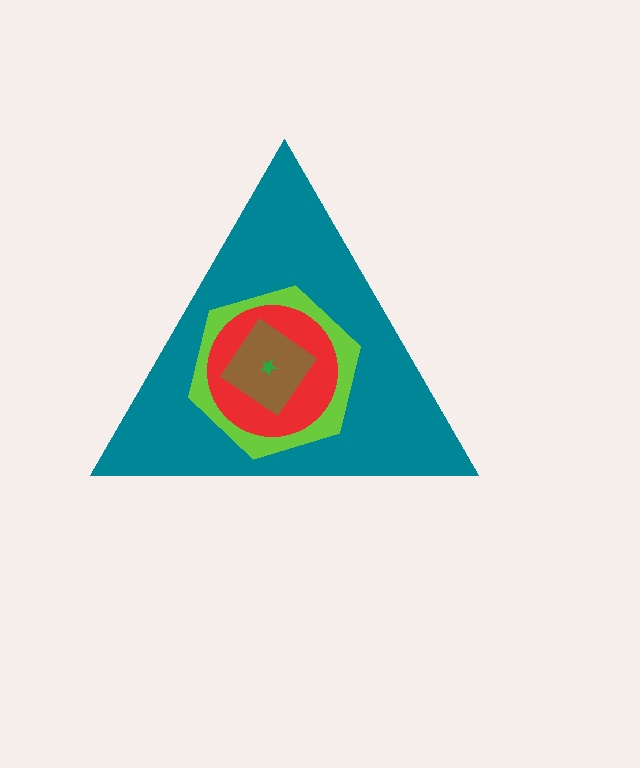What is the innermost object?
The green star.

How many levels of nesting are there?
5.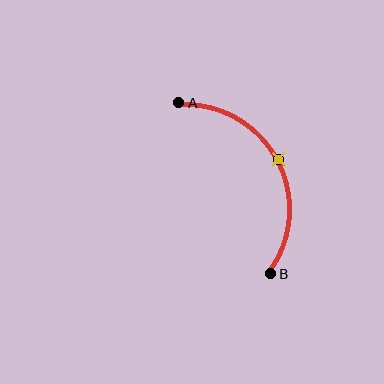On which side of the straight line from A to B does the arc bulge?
The arc bulges to the right of the straight line connecting A and B.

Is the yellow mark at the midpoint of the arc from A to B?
Yes. The yellow mark lies on the arc at equal arc-length from both A and B — it is the arc midpoint.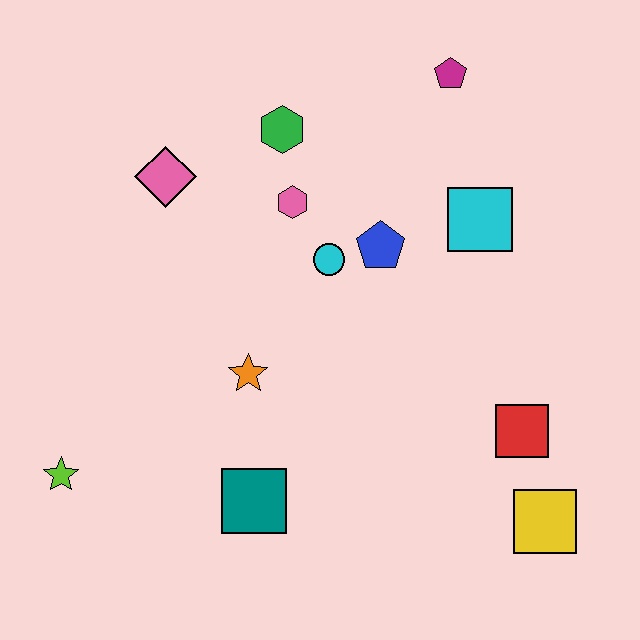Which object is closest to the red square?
The yellow square is closest to the red square.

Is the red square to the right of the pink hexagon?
Yes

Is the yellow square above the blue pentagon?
No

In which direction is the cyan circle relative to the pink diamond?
The cyan circle is to the right of the pink diamond.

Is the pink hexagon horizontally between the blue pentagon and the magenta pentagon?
No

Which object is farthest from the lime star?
The magenta pentagon is farthest from the lime star.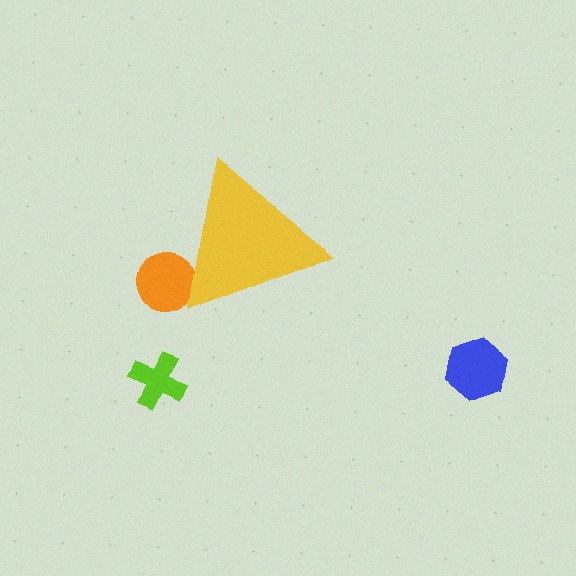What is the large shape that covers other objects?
A yellow triangle.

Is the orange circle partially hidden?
Yes, the orange circle is partially hidden behind the yellow triangle.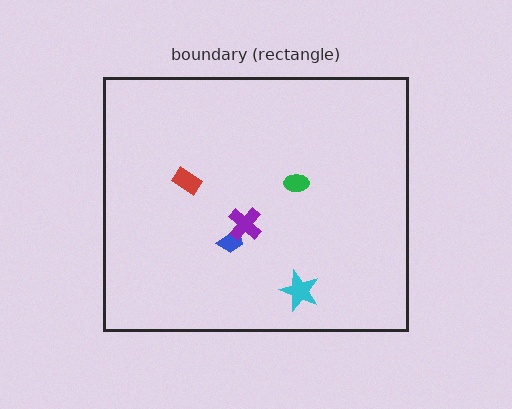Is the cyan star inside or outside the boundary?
Inside.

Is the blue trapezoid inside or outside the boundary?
Inside.